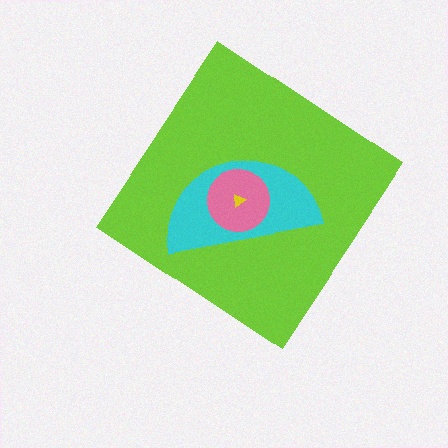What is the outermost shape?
The lime diamond.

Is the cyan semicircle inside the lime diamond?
Yes.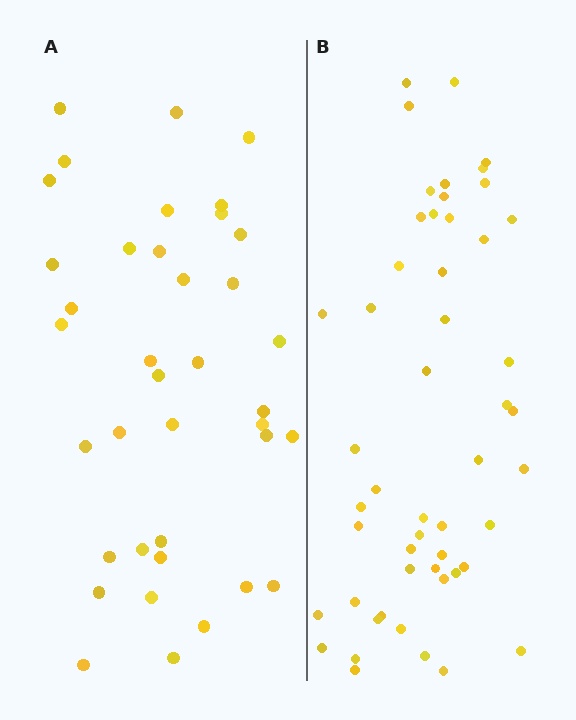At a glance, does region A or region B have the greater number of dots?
Region B (the right region) has more dots.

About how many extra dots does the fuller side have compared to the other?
Region B has approximately 15 more dots than region A.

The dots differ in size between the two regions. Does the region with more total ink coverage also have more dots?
No. Region A has more total ink coverage because its dots are larger, but region B actually contains more individual dots. Total area can be misleading — the number of items is what matters here.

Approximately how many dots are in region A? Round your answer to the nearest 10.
About 40 dots. (The exact count is 38, which rounds to 40.)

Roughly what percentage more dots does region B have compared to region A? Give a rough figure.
About 35% more.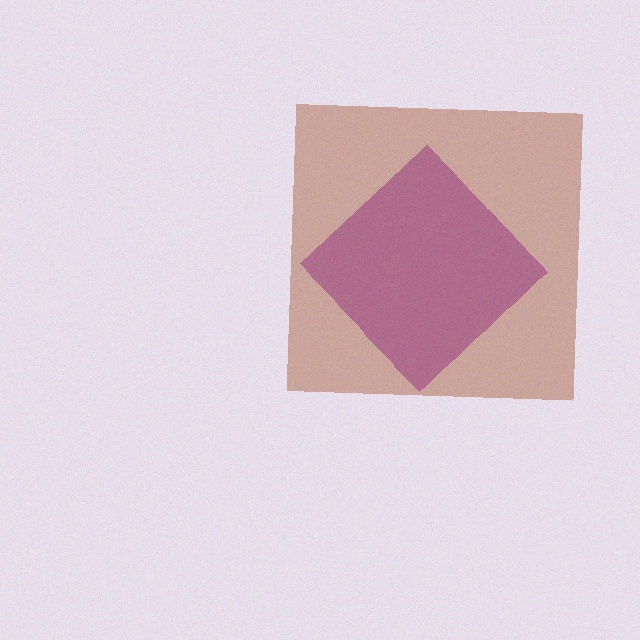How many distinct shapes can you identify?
There are 2 distinct shapes: a purple diamond, a brown square.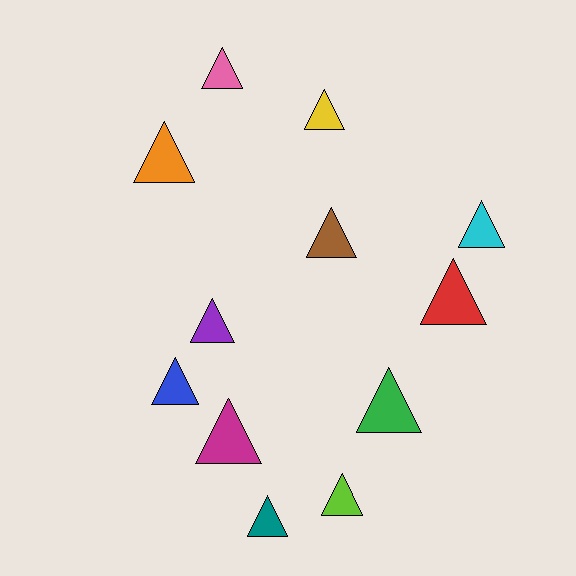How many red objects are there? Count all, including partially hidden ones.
There is 1 red object.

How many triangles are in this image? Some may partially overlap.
There are 12 triangles.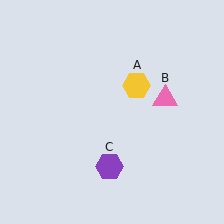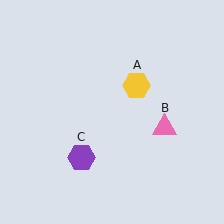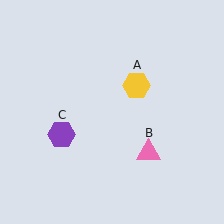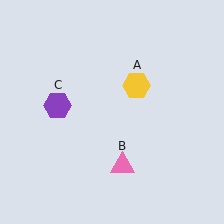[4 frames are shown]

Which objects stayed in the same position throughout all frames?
Yellow hexagon (object A) remained stationary.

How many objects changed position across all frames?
2 objects changed position: pink triangle (object B), purple hexagon (object C).